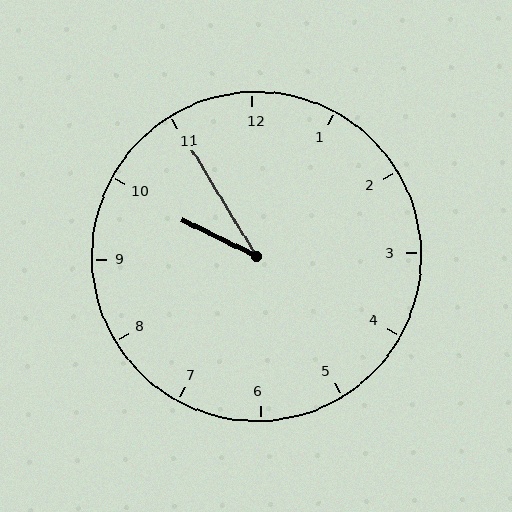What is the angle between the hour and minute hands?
Approximately 32 degrees.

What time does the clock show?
9:55.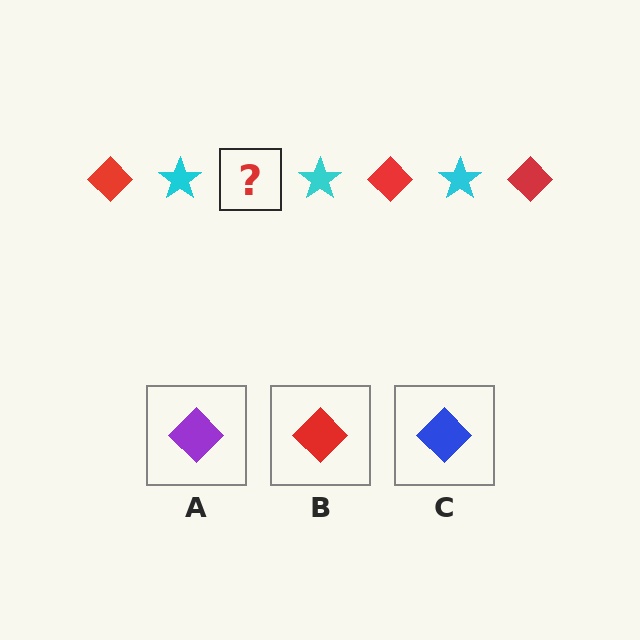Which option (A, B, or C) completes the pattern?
B.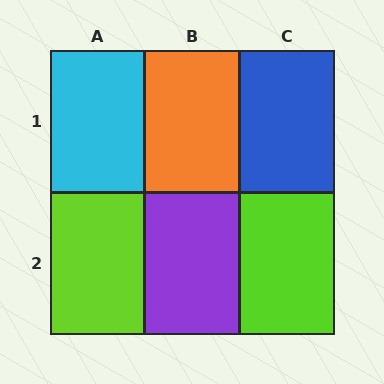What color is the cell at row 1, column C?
Blue.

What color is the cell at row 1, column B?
Orange.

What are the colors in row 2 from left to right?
Lime, purple, lime.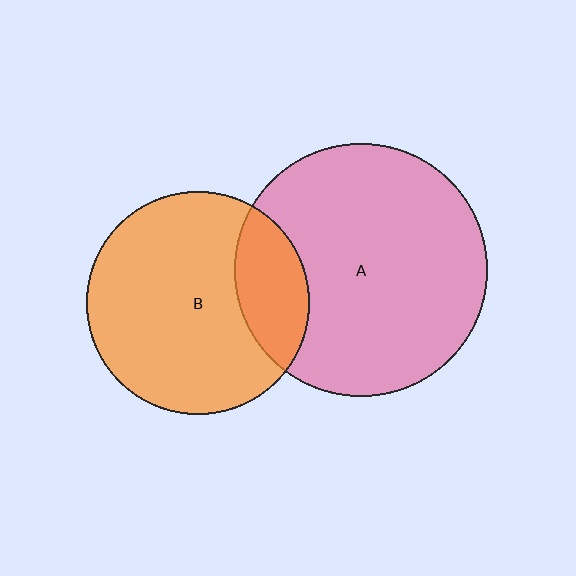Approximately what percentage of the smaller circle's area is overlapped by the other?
Approximately 20%.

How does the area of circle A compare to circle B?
Approximately 1.3 times.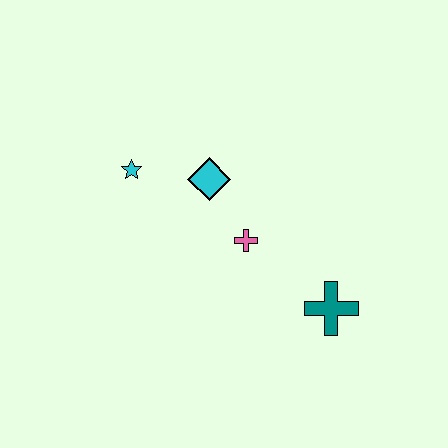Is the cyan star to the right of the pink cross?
No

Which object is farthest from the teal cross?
The cyan star is farthest from the teal cross.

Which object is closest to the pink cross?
The cyan diamond is closest to the pink cross.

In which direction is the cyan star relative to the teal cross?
The cyan star is to the left of the teal cross.